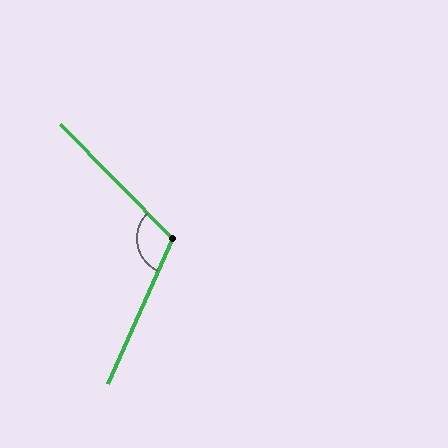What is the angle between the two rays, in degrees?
Approximately 112 degrees.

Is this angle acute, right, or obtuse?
It is obtuse.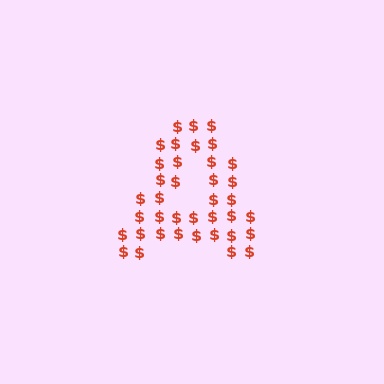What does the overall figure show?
The overall figure shows the letter A.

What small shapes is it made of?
It is made of small dollar signs.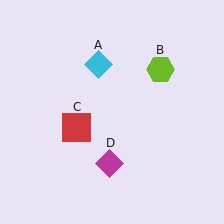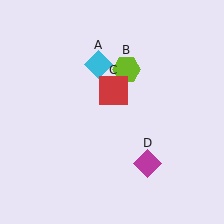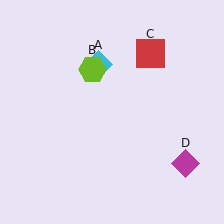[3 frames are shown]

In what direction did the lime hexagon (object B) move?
The lime hexagon (object B) moved left.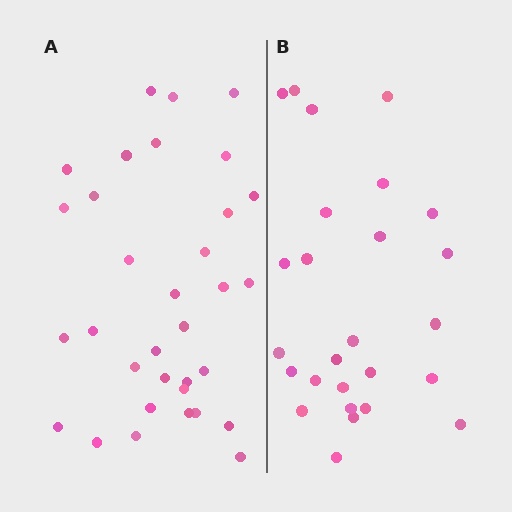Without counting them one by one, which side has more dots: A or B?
Region A (the left region) has more dots.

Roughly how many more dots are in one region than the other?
Region A has roughly 8 or so more dots than region B.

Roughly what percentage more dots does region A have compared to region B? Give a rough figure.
About 25% more.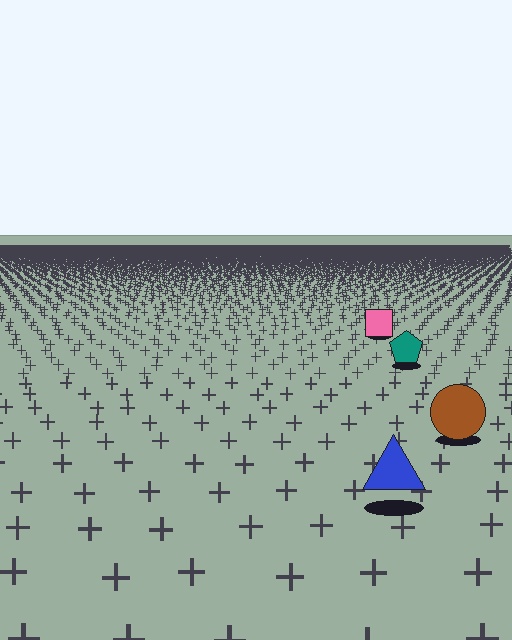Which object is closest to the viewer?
The blue triangle is closest. The texture marks near it are larger and more spread out.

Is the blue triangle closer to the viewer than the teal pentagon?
Yes. The blue triangle is closer — you can tell from the texture gradient: the ground texture is coarser near it.